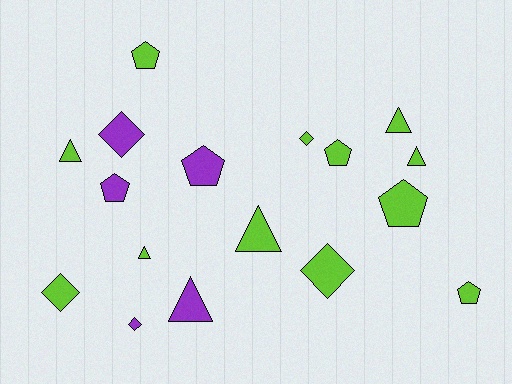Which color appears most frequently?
Lime, with 12 objects.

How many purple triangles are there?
There is 1 purple triangle.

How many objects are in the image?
There are 17 objects.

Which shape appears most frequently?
Triangle, with 6 objects.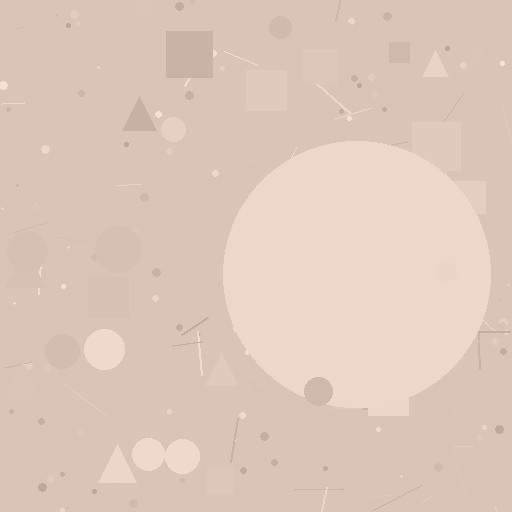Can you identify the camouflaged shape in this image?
The camouflaged shape is a circle.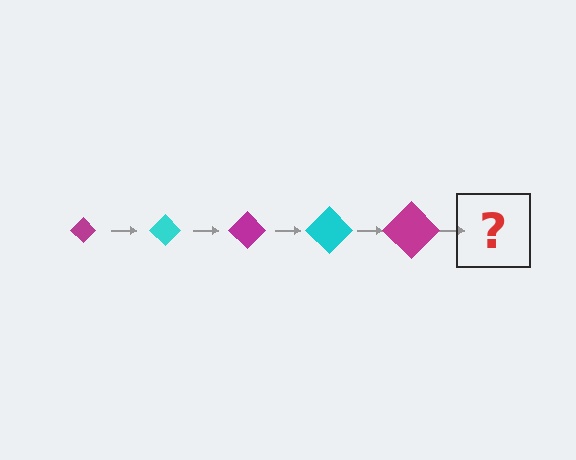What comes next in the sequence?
The next element should be a cyan diamond, larger than the previous one.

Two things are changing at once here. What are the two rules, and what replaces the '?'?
The two rules are that the diamond grows larger each step and the color cycles through magenta and cyan. The '?' should be a cyan diamond, larger than the previous one.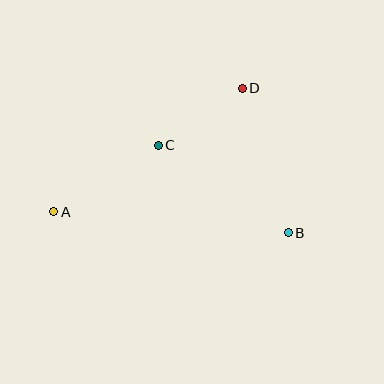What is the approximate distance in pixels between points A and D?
The distance between A and D is approximately 225 pixels.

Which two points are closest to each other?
Points C and D are closest to each other.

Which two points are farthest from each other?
Points A and B are farthest from each other.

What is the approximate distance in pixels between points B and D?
The distance between B and D is approximately 151 pixels.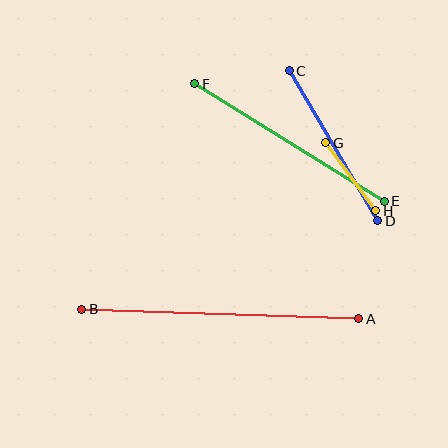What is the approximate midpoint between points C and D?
The midpoint is at approximately (333, 146) pixels.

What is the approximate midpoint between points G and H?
The midpoint is at approximately (351, 177) pixels.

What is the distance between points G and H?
The distance is approximately 85 pixels.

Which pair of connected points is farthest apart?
Points A and B are farthest apart.